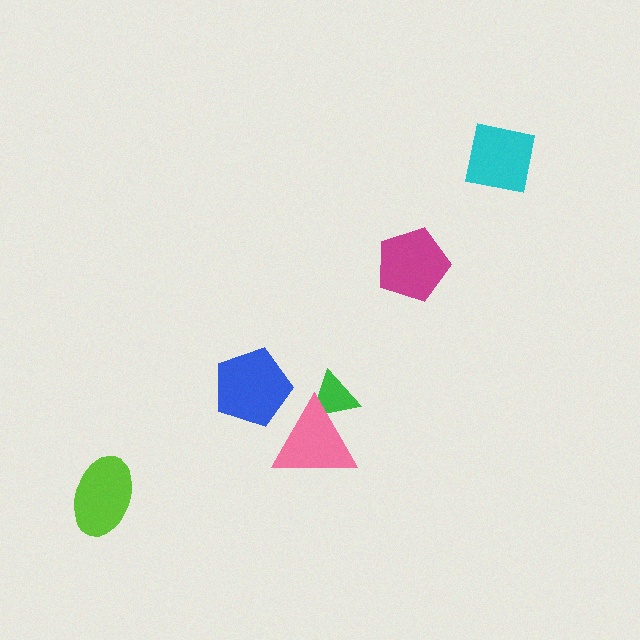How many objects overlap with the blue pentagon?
0 objects overlap with the blue pentagon.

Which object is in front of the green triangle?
The pink triangle is in front of the green triangle.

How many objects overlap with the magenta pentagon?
0 objects overlap with the magenta pentagon.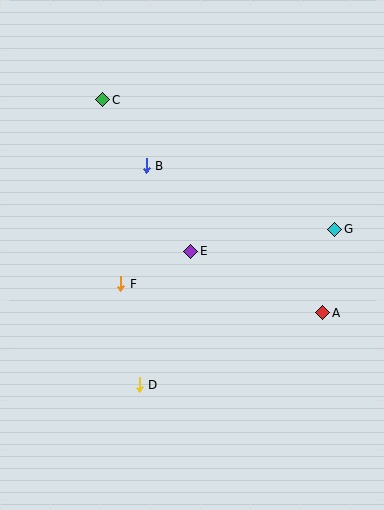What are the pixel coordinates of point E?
Point E is at (191, 251).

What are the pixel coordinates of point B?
Point B is at (146, 166).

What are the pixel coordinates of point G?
Point G is at (335, 229).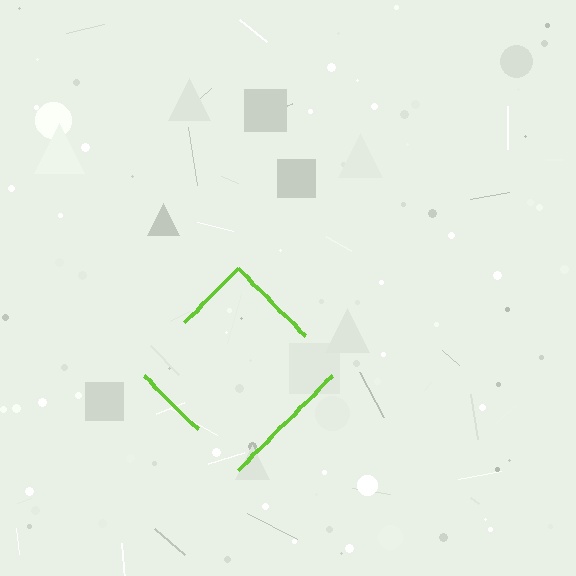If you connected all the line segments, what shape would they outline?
They would outline a diamond.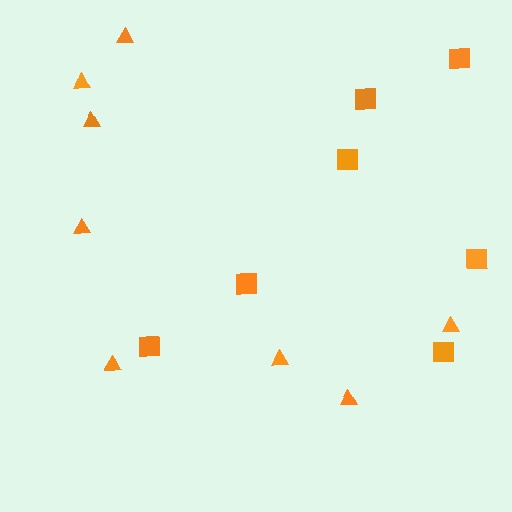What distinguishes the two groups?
There are 2 groups: one group of triangles (8) and one group of squares (7).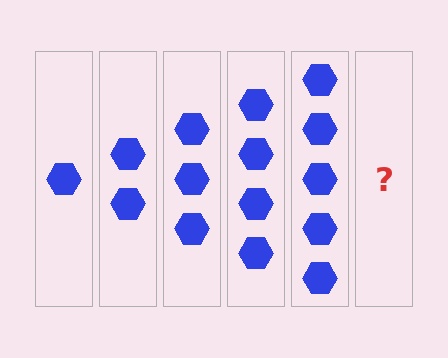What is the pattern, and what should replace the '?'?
The pattern is that each step adds one more hexagon. The '?' should be 6 hexagons.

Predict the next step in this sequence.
The next step is 6 hexagons.